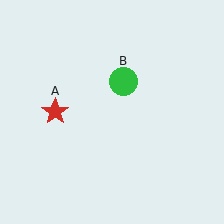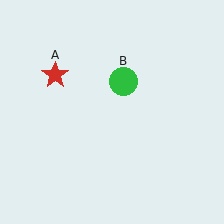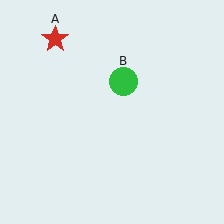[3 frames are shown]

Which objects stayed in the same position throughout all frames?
Green circle (object B) remained stationary.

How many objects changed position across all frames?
1 object changed position: red star (object A).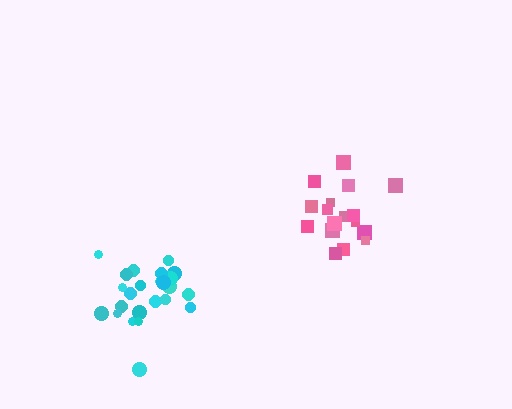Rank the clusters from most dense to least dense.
pink, cyan.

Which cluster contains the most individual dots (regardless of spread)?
Cyan (24).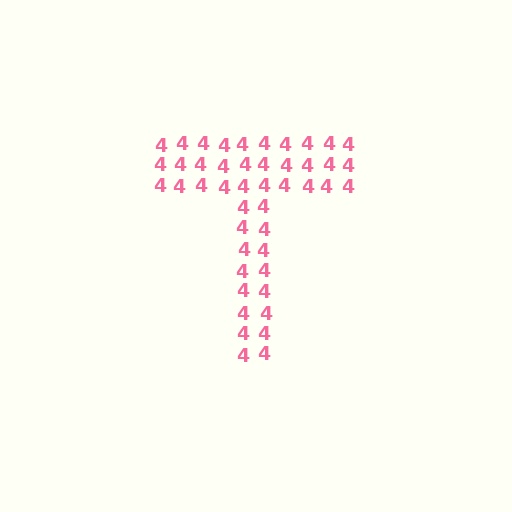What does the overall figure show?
The overall figure shows the letter T.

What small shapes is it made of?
It is made of small digit 4's.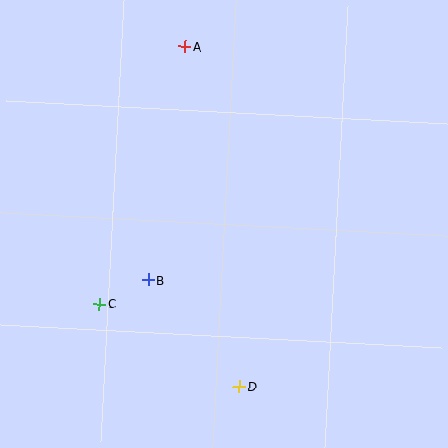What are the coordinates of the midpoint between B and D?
The midpoint between B and D is at (194, 333).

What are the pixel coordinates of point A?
Point A is at (185, 46).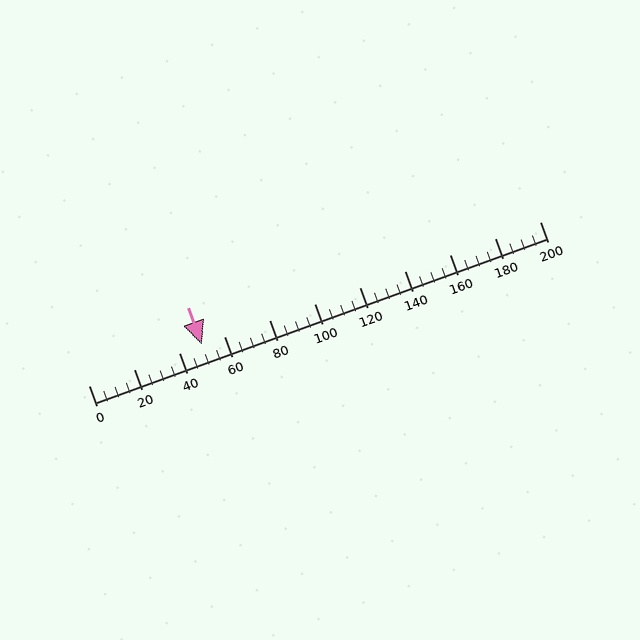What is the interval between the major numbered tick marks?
The major tick marks are spaced 20 units apart.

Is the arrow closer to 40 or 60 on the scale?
The arrow is closer to 60.